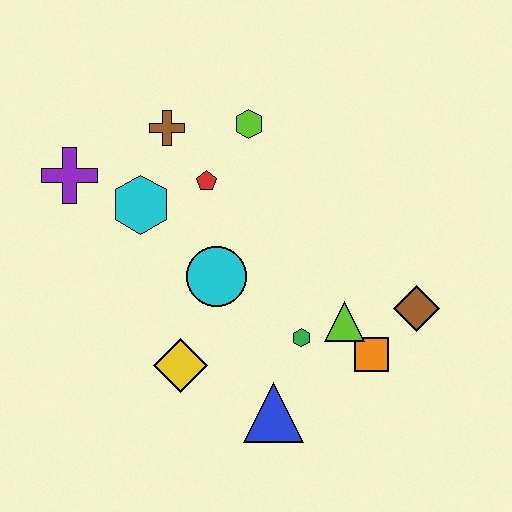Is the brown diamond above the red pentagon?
No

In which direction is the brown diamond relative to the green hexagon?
The brown diamond is to the right of the green hexagon.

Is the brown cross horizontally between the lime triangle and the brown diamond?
No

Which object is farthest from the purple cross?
The brown diamond is farthest from the purple cross.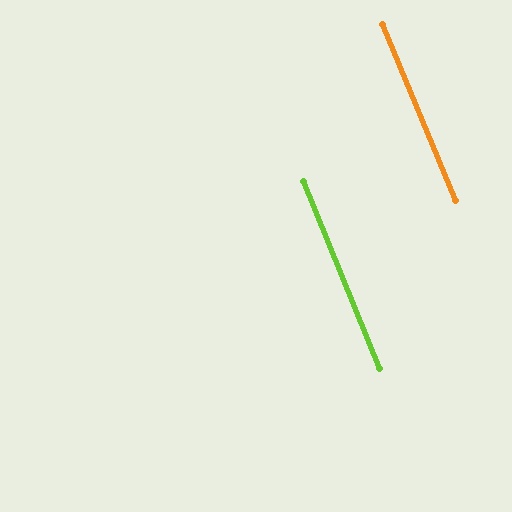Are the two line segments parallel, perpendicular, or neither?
Parallel — their directions differ by only 0.6°.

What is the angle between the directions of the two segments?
Approximately 1 degree.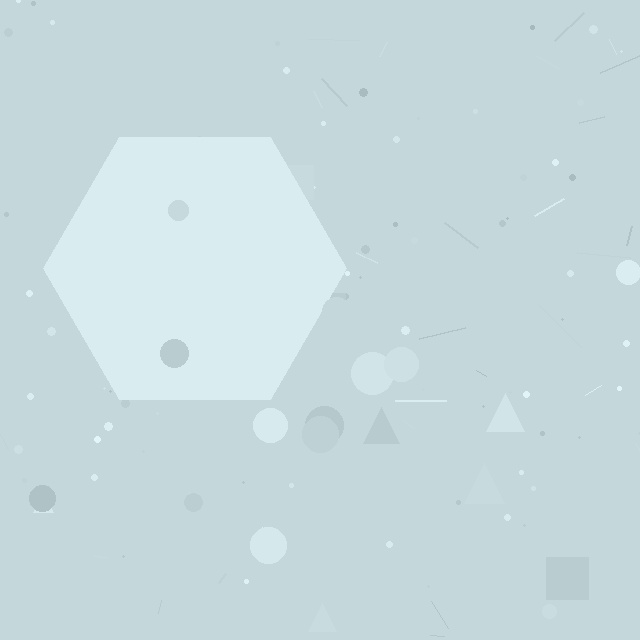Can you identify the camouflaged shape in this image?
The camouflaged shape is a hexagon.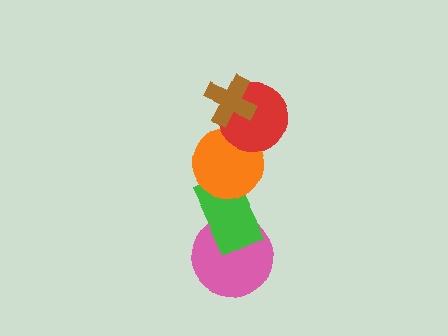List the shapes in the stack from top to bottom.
From top to bottom: the brown cross, the red circle, the orange circle, the green rectangle, the pink circle.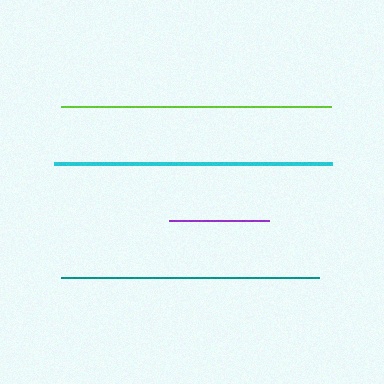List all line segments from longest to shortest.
From longest to shortest: cyan, lime, teal, purple.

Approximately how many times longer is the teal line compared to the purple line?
The teal line is approximately 2.6 times the length of the purple line.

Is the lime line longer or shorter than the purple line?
The lime line is longer than the purple line.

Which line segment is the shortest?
The purple line is the shortest at approximately 100 pixels.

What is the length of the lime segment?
The lime segment is approximately 269 pixels long.